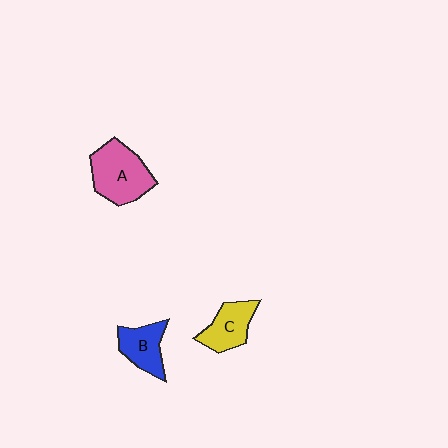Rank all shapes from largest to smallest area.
From largest to smallest: A (pink), C (yellow), B (blue).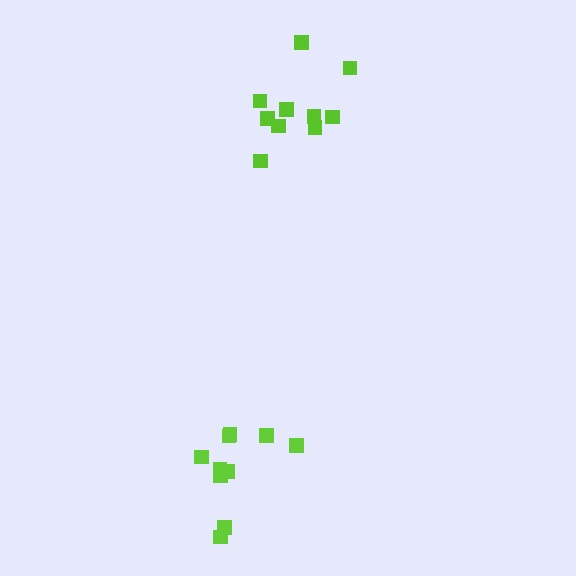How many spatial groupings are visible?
There are 2 spatial groupings.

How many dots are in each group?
Group 1: 10 dots, Group 2: 10 dots (20 total).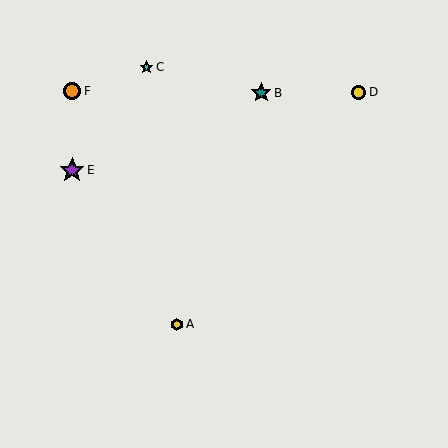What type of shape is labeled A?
Shape A is a yellow hexagon.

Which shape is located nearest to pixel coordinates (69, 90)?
The orange circle (labeled F) at (72, 91) is nearest to that location.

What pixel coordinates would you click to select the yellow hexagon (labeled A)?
Click at (177, 324) to select the yellow hexagon A.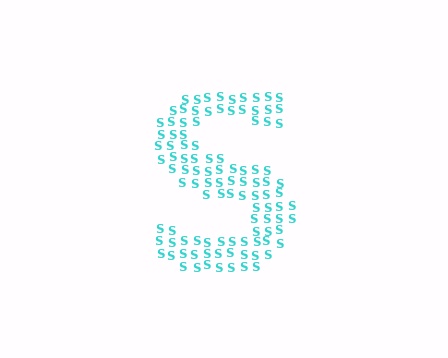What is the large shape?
The large shape is the letter S.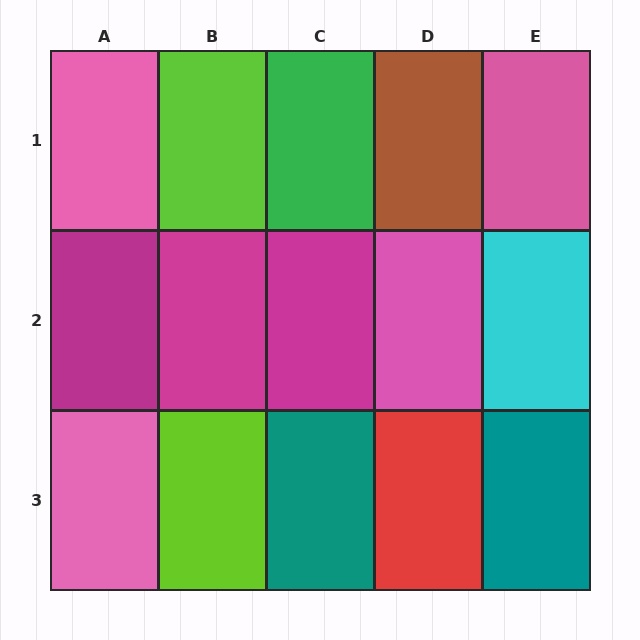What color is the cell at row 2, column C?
Magenta.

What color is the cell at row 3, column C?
Teal.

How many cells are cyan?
1 cell is cyan.